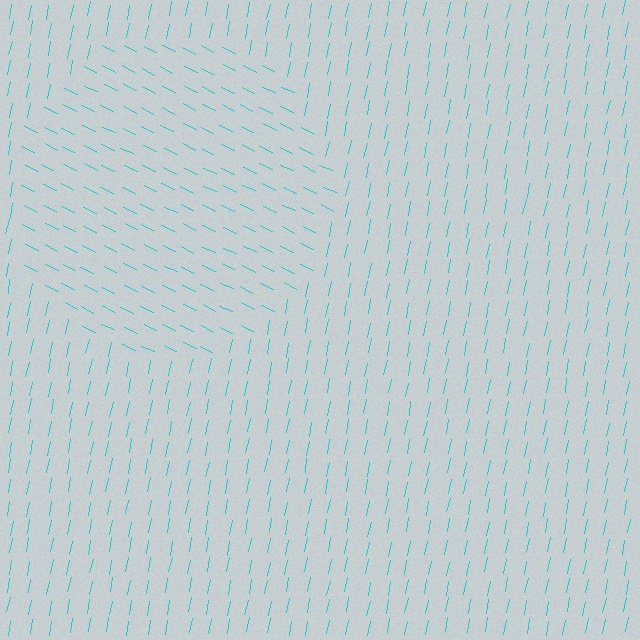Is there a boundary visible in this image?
Yes, there is a texture boundary formed by a change in line orientation.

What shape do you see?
I see a circle.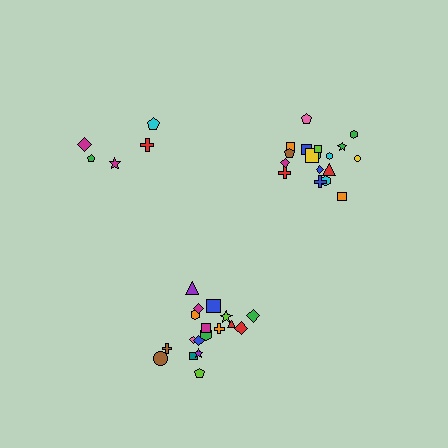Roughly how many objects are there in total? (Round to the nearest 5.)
Roughly 40 objects in total.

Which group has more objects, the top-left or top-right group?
The top-right group.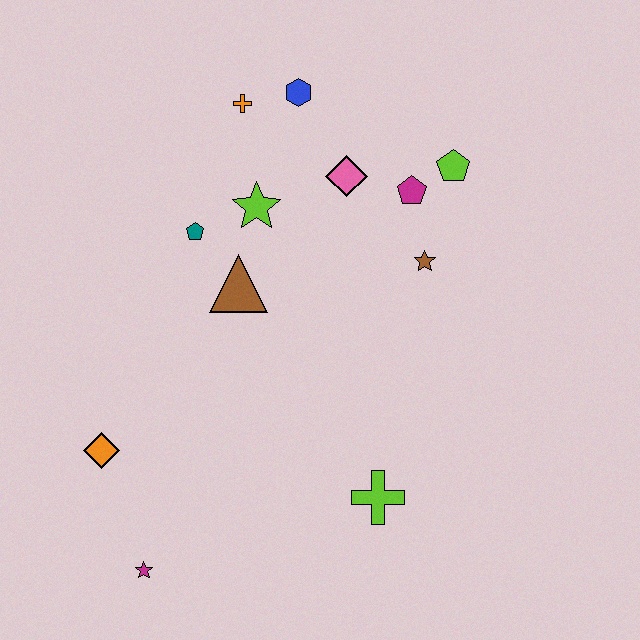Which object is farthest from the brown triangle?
The magenta star is farthest from the brown triangle.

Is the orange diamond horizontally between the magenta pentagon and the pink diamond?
No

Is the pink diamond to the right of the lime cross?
No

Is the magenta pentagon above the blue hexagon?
No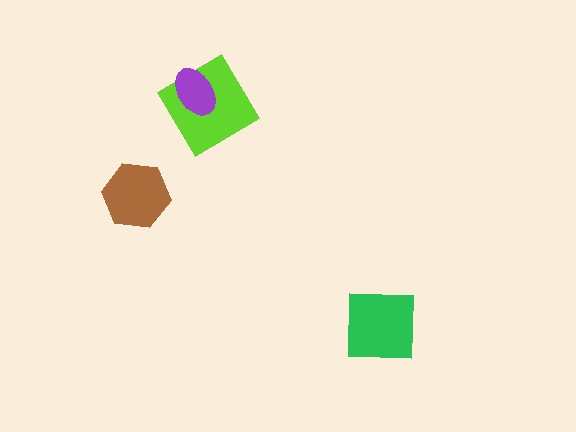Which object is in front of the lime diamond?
The purple ellipse is in front of the lime diamond.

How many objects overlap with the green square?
0 objects overlap with the green square.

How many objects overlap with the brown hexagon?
0 objects overlap with the brown hexagon.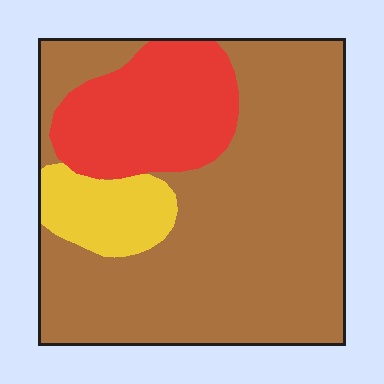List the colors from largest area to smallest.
From largest to smallest: brown, red, yellow.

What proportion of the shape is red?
Red takes up about one fifth (1/5) of the shape.